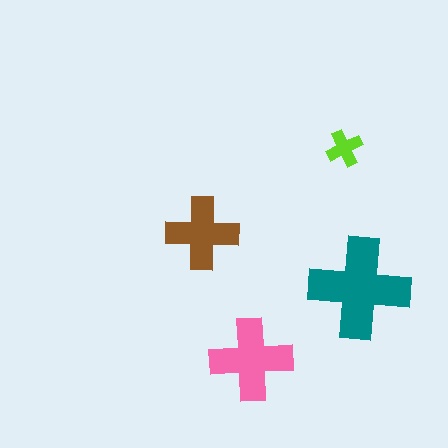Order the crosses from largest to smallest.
the teal one, the pink one, the brown one, the lime one.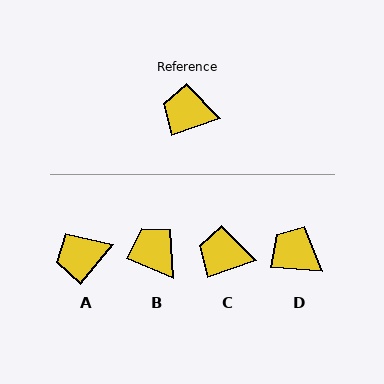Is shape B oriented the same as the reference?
No, it is off by about 41 degrees.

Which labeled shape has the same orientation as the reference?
C.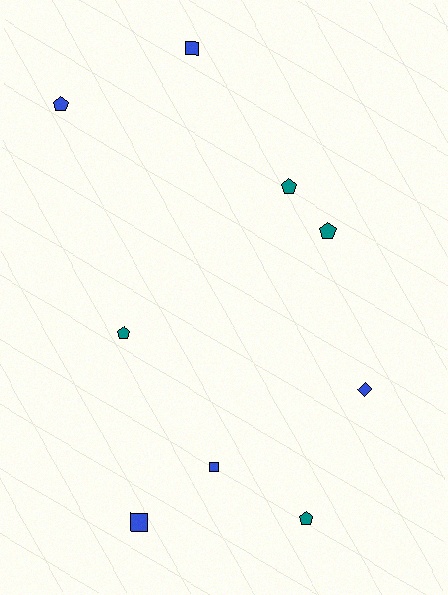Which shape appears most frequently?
Pentagon, with 5 objects.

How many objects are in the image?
There are 9 objects.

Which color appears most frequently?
Blue, with 5 objects.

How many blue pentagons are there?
There is 1 blue pentagon.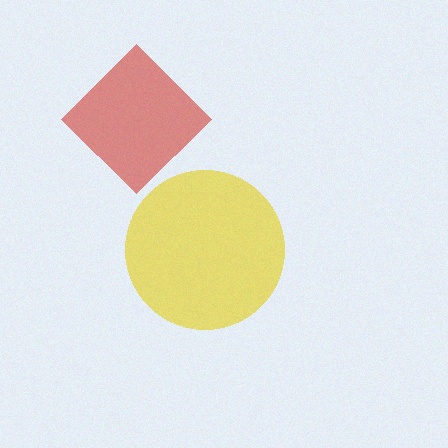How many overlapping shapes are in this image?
There are 2 overlapping shapes in the image.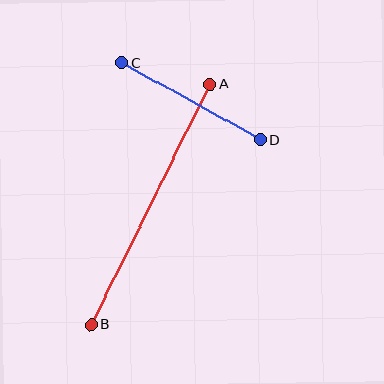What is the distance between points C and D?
The distance is approximately 158 pixels.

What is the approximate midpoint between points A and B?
The midpoint is at approximately (151, 204) pixels.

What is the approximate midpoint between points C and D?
The midpoint is at approximately (191, 101) pixels.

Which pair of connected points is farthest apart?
Points A and B are farthest apart.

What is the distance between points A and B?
The distance is approximately 269 pixels.